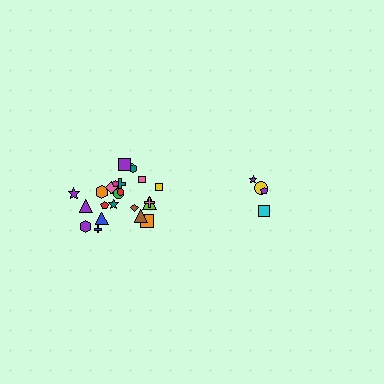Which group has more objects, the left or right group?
The left group.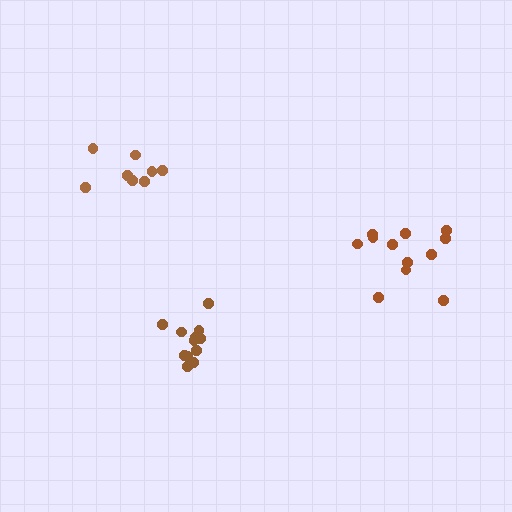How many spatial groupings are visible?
There are 3 spatial groupings.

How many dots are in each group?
Group 1: 9 dots, Group 2: 12 dots, Group 3: 12 dots (33 total).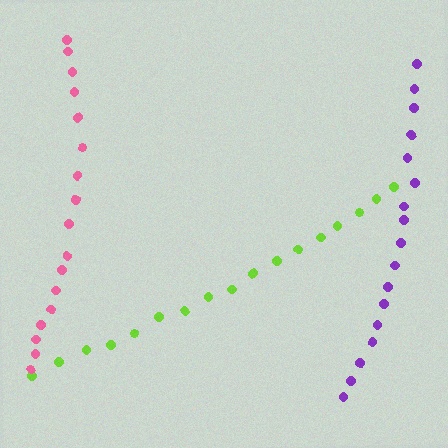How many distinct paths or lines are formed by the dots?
There are 3 distinct paths.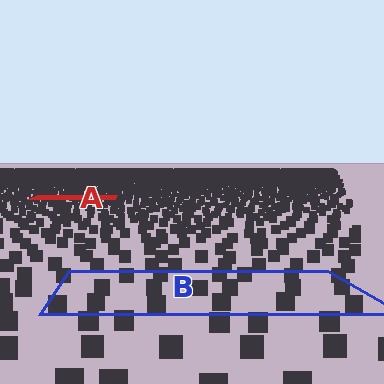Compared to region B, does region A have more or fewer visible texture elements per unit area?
Region A has more texture elements per unit area — they are packed more densely because it is farther away.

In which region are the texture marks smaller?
The texture marks are smaller in region A, because it is farther away.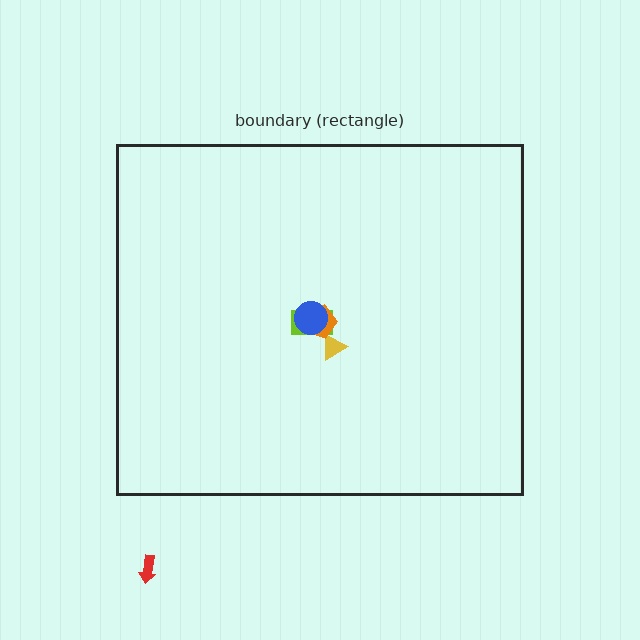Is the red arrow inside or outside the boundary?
Outside.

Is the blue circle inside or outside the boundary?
Inside.